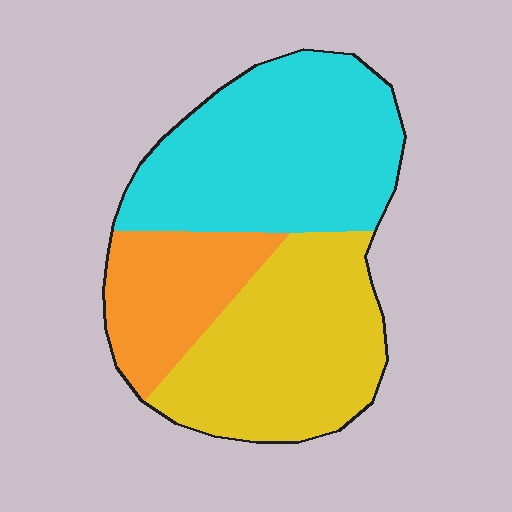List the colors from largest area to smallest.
From largest to smallest: cyan, yellow, orange.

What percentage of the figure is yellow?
Yellow covers around 35% of the figure.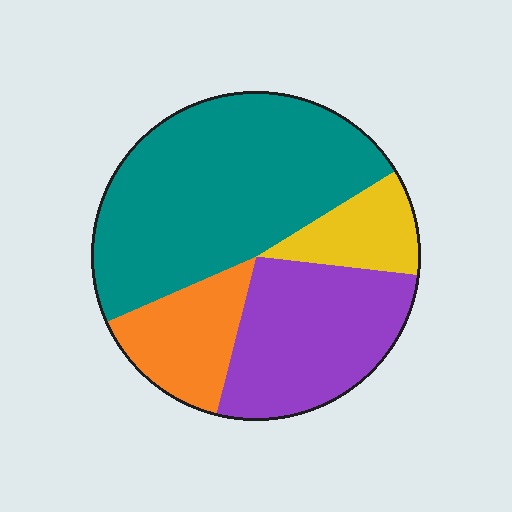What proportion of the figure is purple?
Purple takes up about one quarter (1/4) of the figure.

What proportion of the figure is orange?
Orange takes up about one eighth (1/8) of the figure.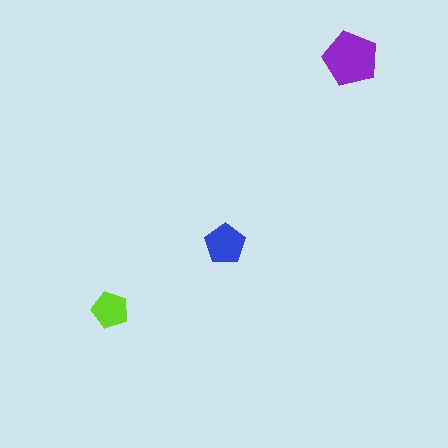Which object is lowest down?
The lime pentagon is bottommost.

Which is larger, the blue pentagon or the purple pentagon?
The purple one.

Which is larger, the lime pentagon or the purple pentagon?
The purple one.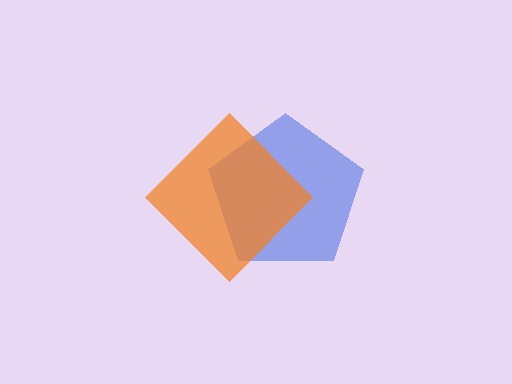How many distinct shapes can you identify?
There are 2 distinct shapes: a blue pentagon, an orange diamond.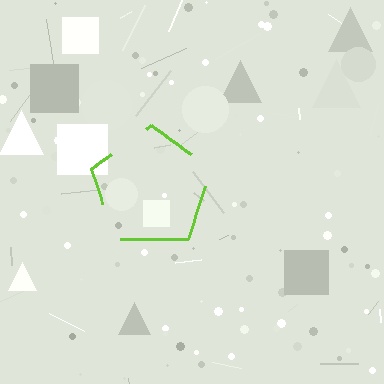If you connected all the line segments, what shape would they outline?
They would outline a pentagon.